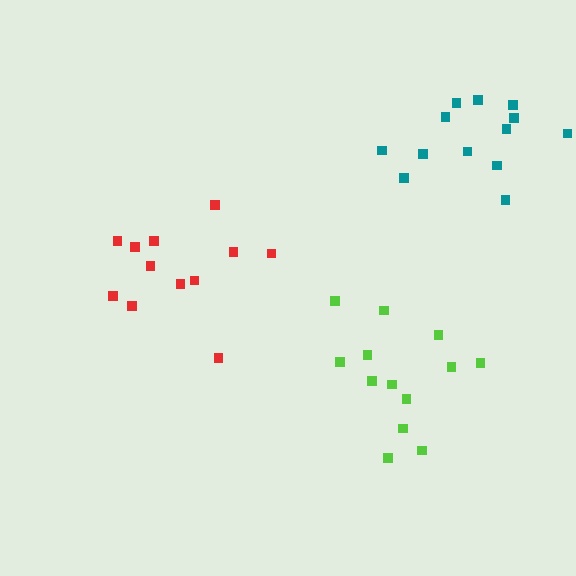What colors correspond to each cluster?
The clusters are colored: red, teal, lime.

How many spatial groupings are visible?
There are 3 spatial groupings.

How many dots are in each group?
Group 1: 12 dots, Group 2: 13 dots, Group 3: 13 dots (38 total).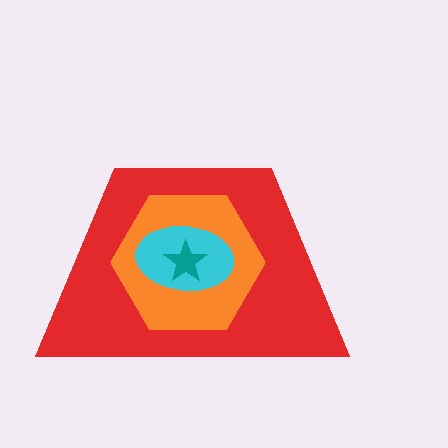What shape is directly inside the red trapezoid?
The orange hexagon.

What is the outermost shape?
The red trapezoid.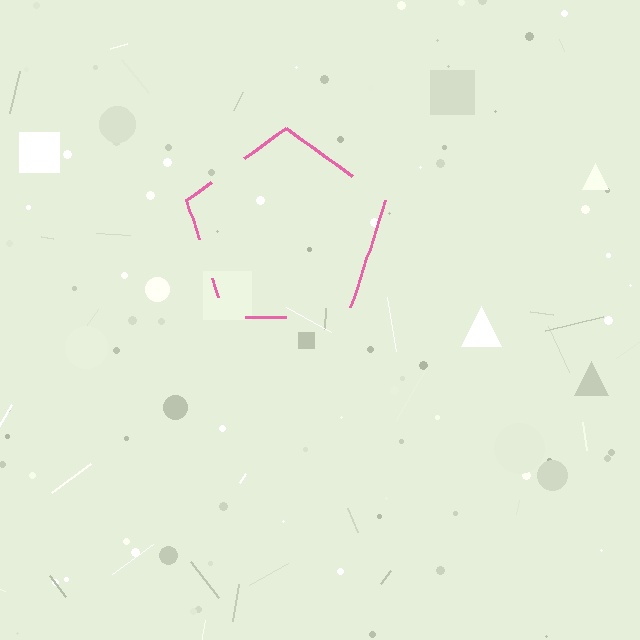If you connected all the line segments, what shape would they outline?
They would outline a pentagon.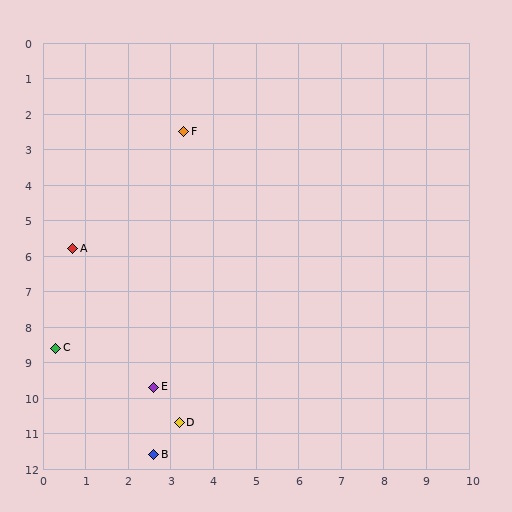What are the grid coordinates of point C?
Point C is at approximately (0.3, 8.6).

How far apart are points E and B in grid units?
Points E and B are about 1.9 grid units apart.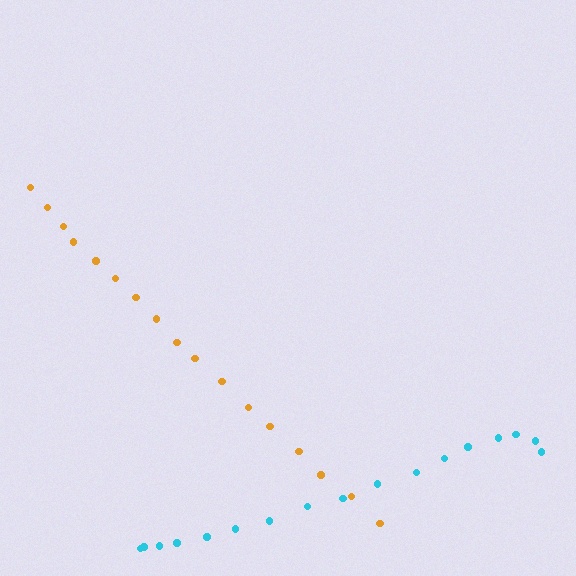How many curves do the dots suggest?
There are 2 distinct paths.